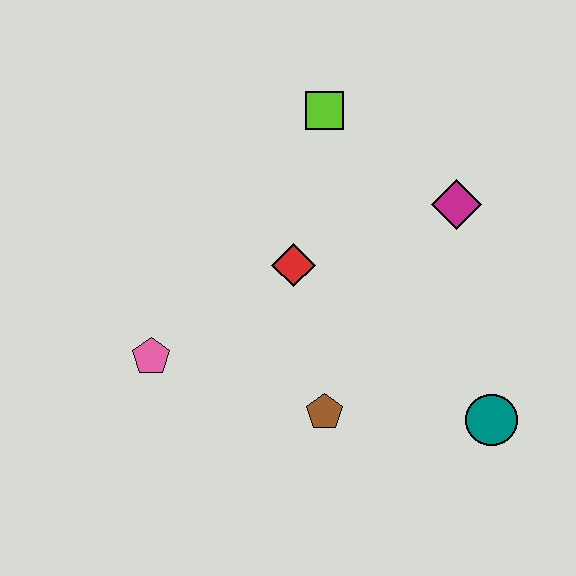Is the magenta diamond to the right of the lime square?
Yes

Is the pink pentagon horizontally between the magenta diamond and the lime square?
No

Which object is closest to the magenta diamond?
The lime square is closest to the magenta diamond.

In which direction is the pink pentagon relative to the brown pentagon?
The pink pentagon is to the left of the brown pentagon.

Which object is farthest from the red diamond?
The teal circle is farthest from the red diamond.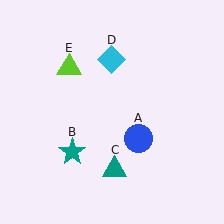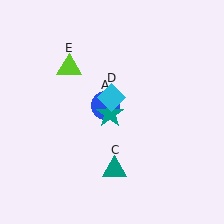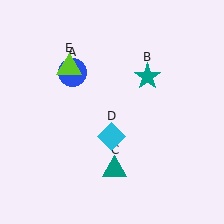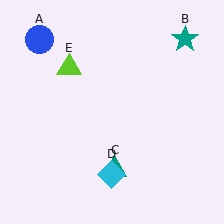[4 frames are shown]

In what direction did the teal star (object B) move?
The teal star (object B) moved up and to the right.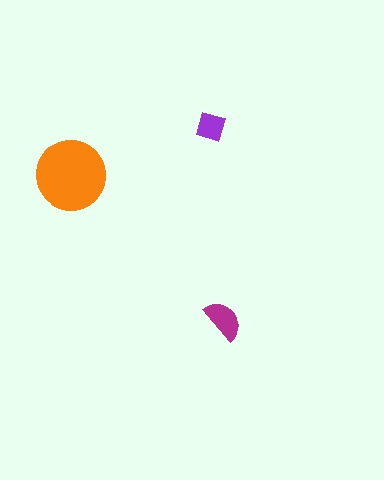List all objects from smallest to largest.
The purple diamond, the magenta semicircle, the orange circle.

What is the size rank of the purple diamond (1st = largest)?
3rd.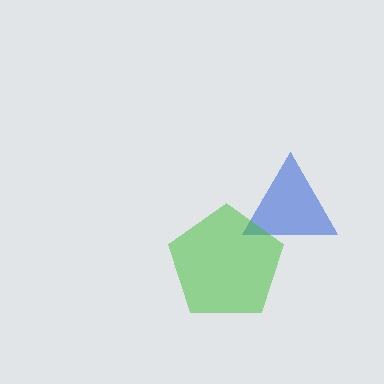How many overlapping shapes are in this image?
There are 2 overlapping shapes in the image.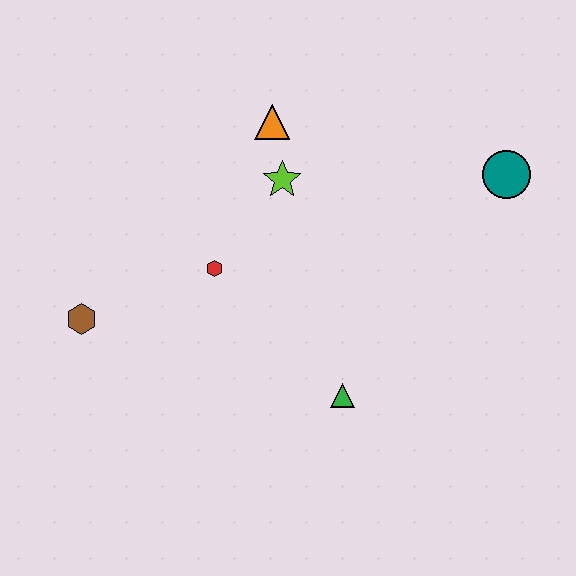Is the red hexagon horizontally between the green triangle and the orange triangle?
No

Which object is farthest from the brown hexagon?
The teal circle is farthest from the brown hexagon.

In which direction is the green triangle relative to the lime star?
The green triangle is below the lime star.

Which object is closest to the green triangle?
The red hexagon is closest to the green triangle.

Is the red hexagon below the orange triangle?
Yes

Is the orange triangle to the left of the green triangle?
Yes